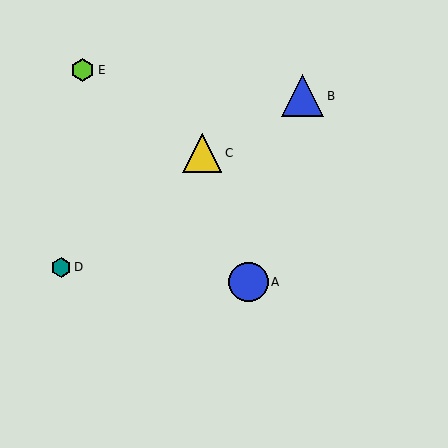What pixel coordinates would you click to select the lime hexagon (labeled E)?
Click at (83, 70) to select the lime hexagon E.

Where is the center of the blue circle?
The center of the blue circle is at (248, 282).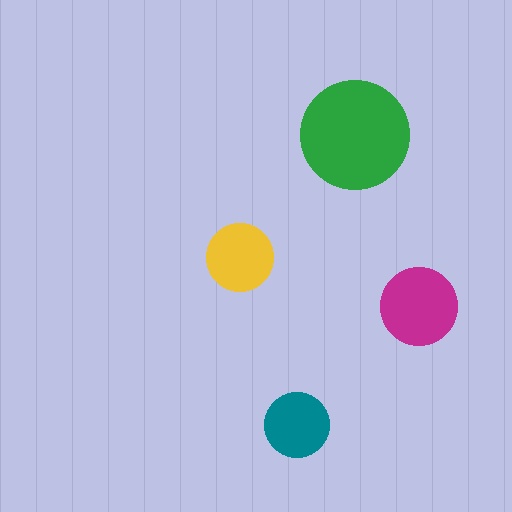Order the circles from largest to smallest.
the green one, the magenta one, the yellow one, the teal one.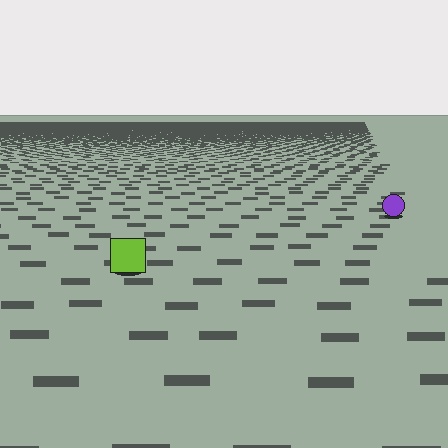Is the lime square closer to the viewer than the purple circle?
Yes. The lime square is closer — you can tell from the texture gradient: the ground texture is coarser near it.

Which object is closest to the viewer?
The lime square is closest. The texture marks near it are larger and more spread out.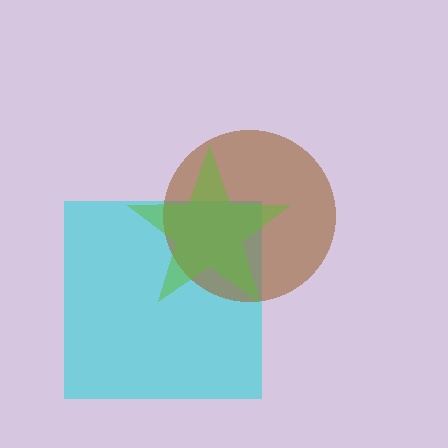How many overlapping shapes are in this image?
There are 3 overlapping shapes in the image.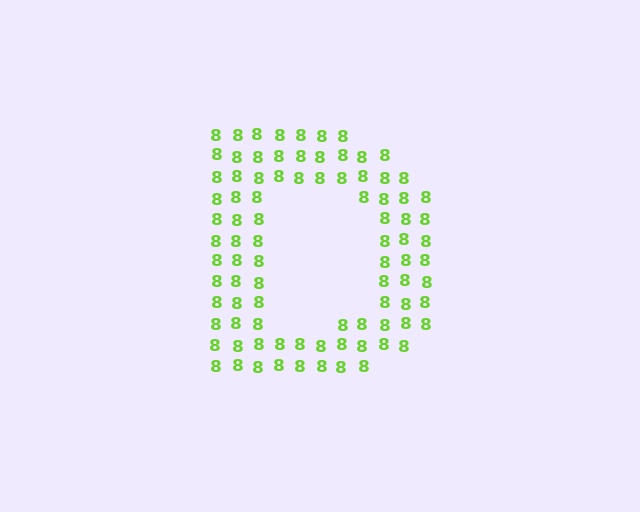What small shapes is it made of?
It is made of small digit 8's.